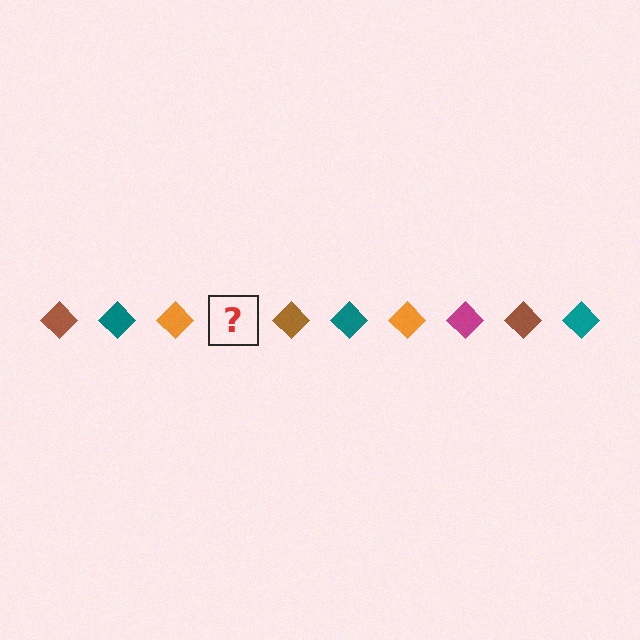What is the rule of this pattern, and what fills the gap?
The rule is that the pattern cycles through brown, teal, orange, magenta diamonds. The gap should be filled with a magenta diamond.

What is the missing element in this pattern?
The missing element is a magenta diamond.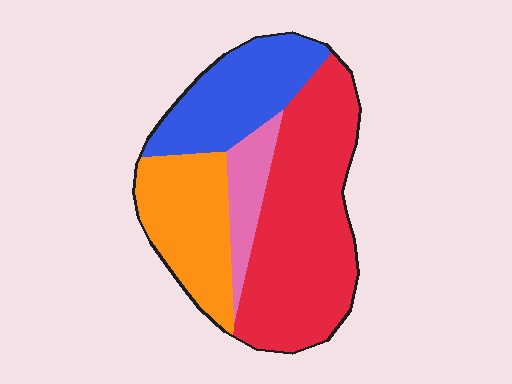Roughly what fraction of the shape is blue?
Blue covers roughly 20% of the shape.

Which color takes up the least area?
Pink, at roughly 10%.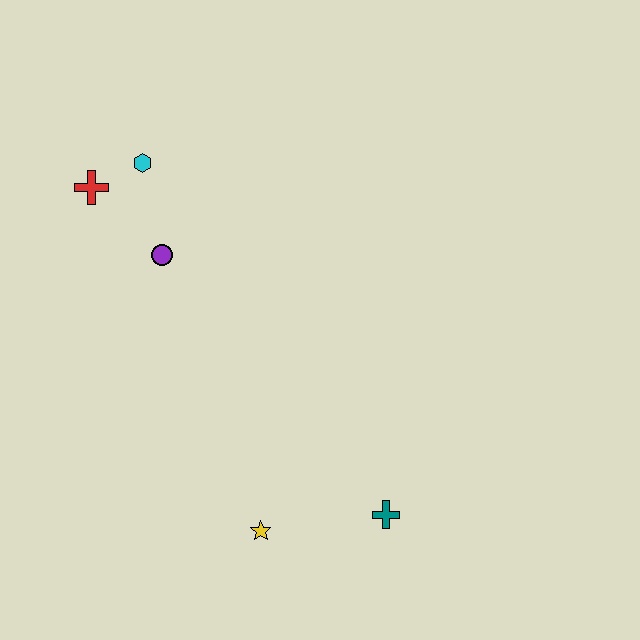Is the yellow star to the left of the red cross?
No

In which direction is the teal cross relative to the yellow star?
The teal cross is to the right of the yellow star.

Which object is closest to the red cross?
The cyan hexagon is closest to the red cross.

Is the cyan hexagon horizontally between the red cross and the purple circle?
Yes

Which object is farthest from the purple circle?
The teal cross is farthest from the purple circle.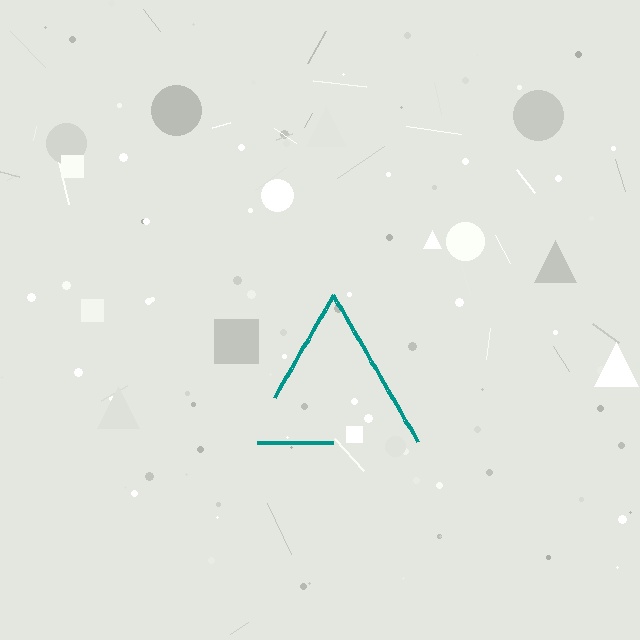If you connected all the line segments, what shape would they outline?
They would outline a triangle.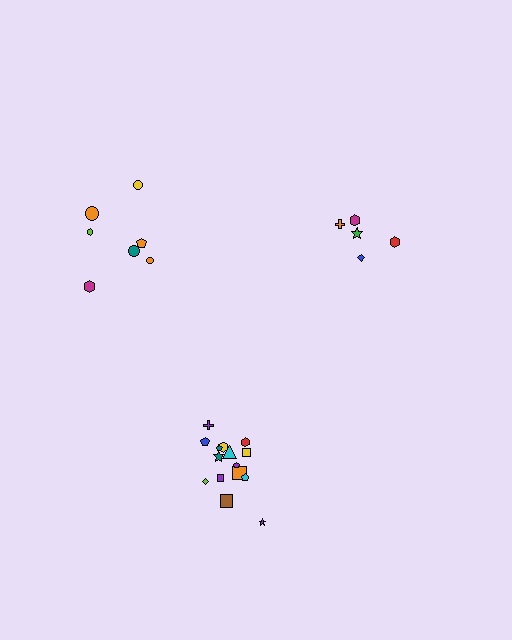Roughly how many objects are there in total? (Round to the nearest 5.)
Roughly 25 objects in total.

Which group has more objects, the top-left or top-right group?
The top-left group.